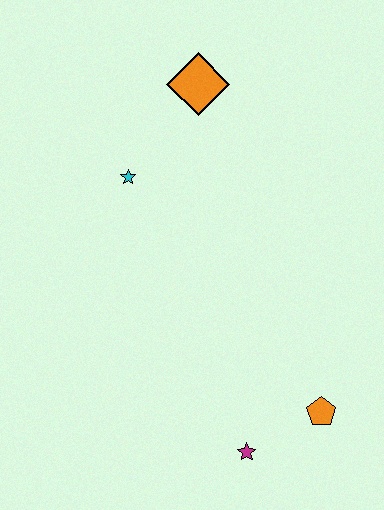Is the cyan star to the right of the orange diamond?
No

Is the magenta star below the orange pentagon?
Yes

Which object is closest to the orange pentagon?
The magenta star is closest to the orange pentagon.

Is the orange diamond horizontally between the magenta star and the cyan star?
Yes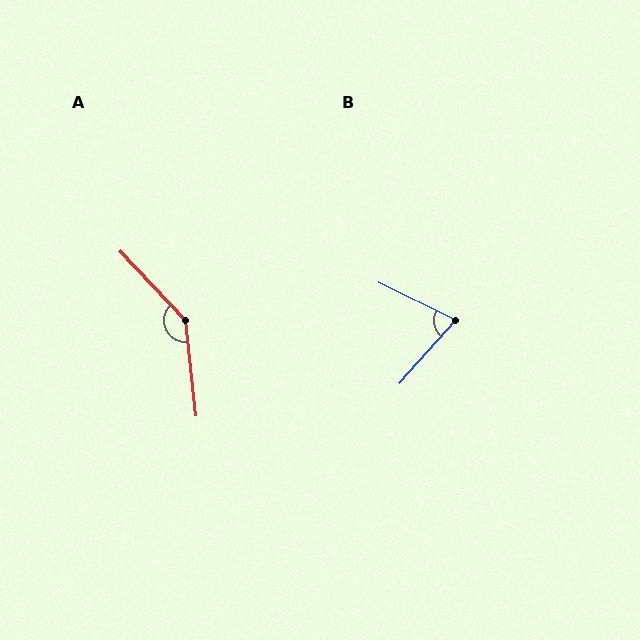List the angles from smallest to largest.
B (75°), A (143°).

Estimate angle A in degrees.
Approximately 143 degrees.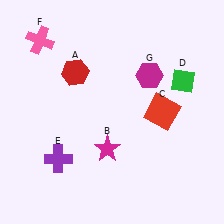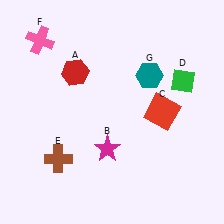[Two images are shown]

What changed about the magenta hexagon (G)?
In Image 1, G is magenta. In Image 2, it changed to teal.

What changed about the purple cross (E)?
In Image 1, E is purple. In Image 2, it changed to brown.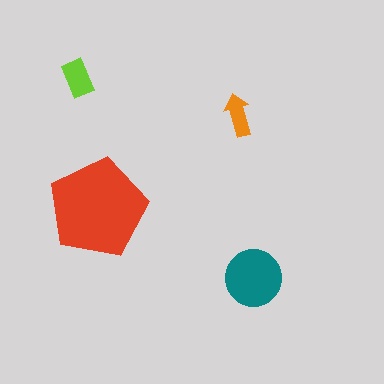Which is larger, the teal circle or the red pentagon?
The red pentagon.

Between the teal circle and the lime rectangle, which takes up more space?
The teal circle.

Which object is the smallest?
The orange arrow.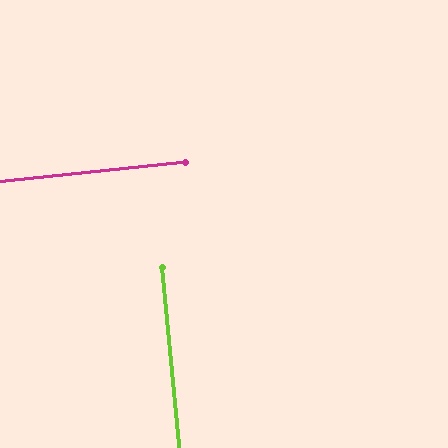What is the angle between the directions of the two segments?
Approximately 89 degrees.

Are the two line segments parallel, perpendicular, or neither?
Perpendicular — they meet at approximately 89°.